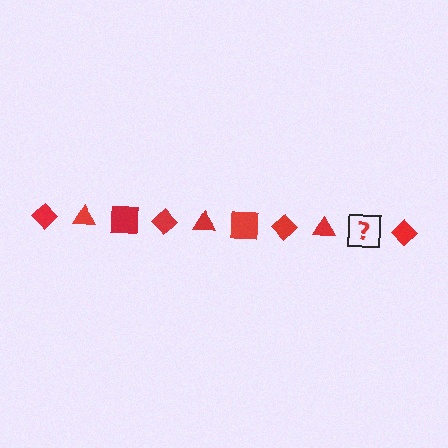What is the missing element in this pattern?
The missing element is a red square.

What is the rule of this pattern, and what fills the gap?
The rule is that the pattern cycles through diamond, triangle, square shapes in red. The gap should be filled with a red square.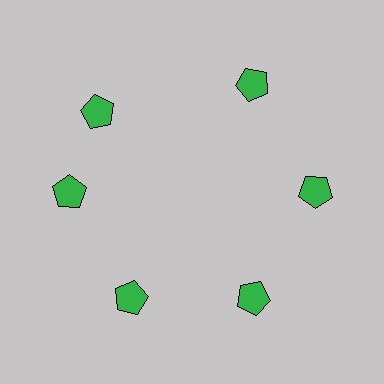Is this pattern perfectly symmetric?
No. The 6 green pentagons are arranged in a ring, but one element near the 11 o'clock position is rotated out of alignment along the ring, breaking the 6-fold rotational symmetry.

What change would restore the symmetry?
The symmetry would be restored by rotating it back into even spacing with its neighbors so that all 6 pentagons sit at equal angles and equal distance from the center.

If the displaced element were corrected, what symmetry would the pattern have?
It would have 6-fold rotational symmetry — the pattern would map onto itself every 60 degrees.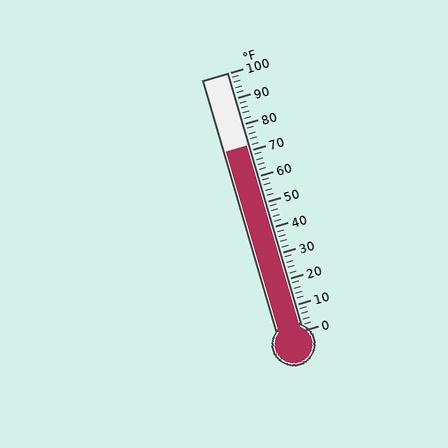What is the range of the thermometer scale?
The thermometer scale ranges from 0°F to 100°F.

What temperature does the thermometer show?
The thermometer shows approximately 72°F.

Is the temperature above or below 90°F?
The temperature is below 90°F.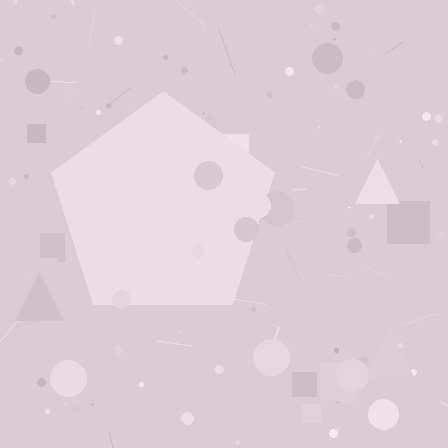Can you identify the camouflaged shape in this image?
The camouflaged shape is a pentagon.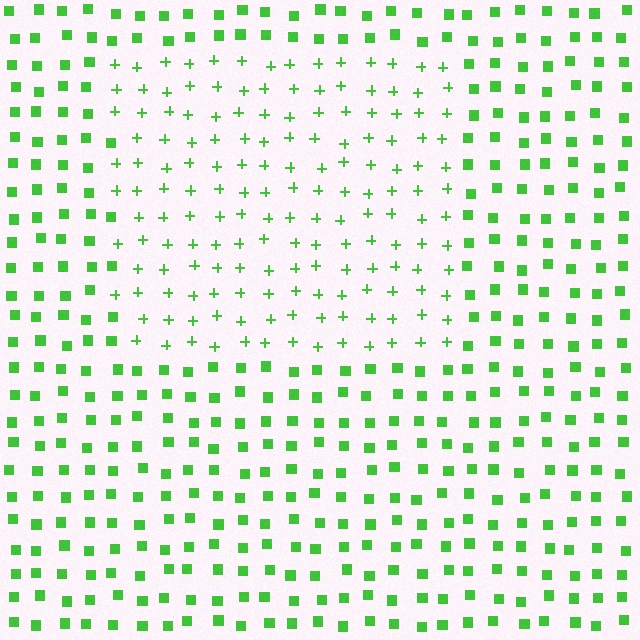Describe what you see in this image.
The image is filled with small green elements arranged in a uniform grid. A rectangle-shaped region contains plus signs, while the surrounding area contains squares. The boundary is defined purely by the change in element shape.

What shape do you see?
I see a rectangle.